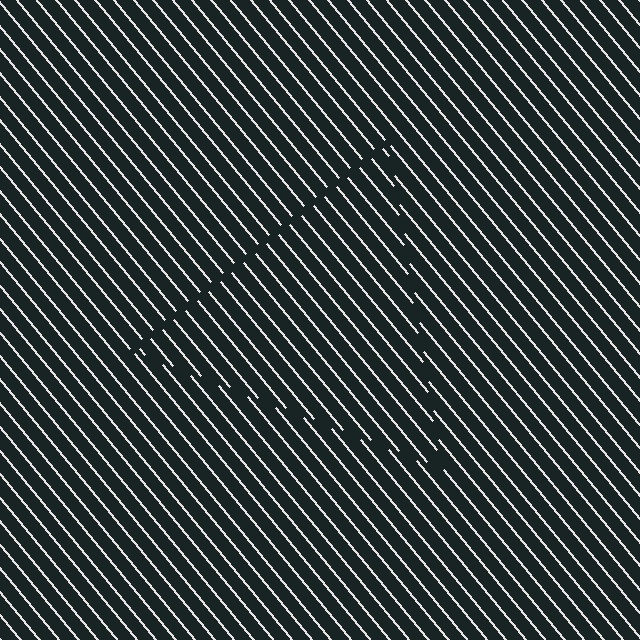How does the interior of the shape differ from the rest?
The interior of the shape contains the same grating, shifted by half a period — the contour is defined by the phase discontinuity where line-ends from the inner and outer gratings abut.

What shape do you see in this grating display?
An illusory triangle. The interior of the shape contains the same grating, shifted by half a period — the contour is defined by the phase discontinuity where line-ends from the inner and outer gratings abut.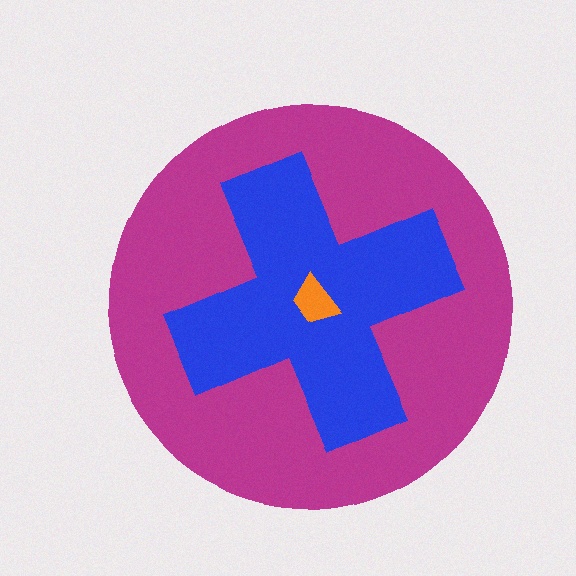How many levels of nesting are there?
3.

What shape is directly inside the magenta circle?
The blue cross.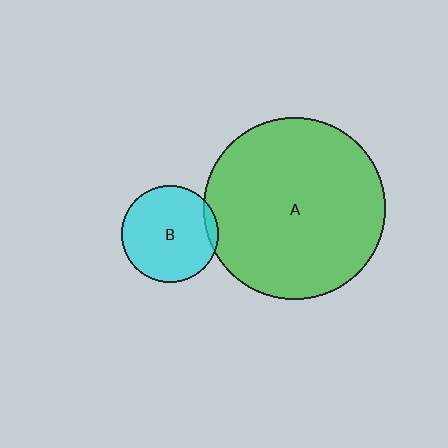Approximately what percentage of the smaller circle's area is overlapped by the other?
Approximately 5%.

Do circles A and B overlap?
Yes.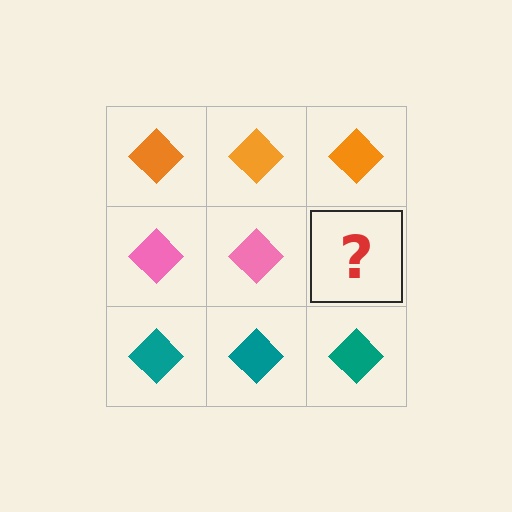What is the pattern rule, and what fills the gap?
The rule is that each row has a consistent color. The gap should be filled with a pink diamond.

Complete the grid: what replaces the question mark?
The question mark should be replaced with a pink diamond.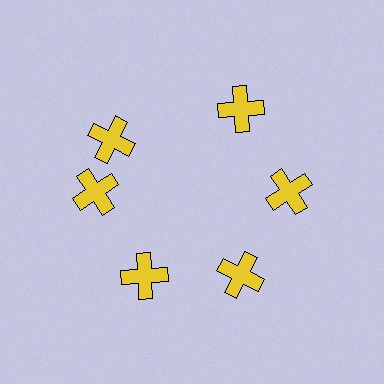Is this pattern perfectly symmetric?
No. The 6 yellow crosses are arranged in a ring, but one element near the 11 o'clock position is rotated out of alignment along the ring, breaking the 6-fold rotational symmetry.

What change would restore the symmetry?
The symmetry would be restored by rotating it back into even spacing with its neighbors so that all 6 crosses sit at equal angles and equal distance from the center.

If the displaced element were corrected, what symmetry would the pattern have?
It would have 6-fold rotational symmetry — the pattern would map onto itself every 60 degrees.